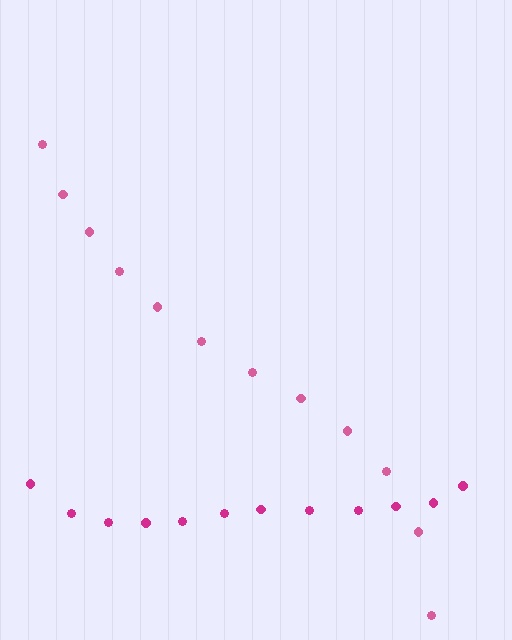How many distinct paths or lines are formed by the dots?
There are 2 distinct paths.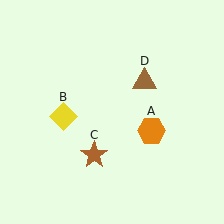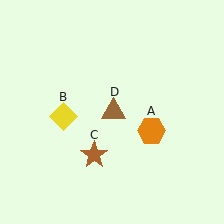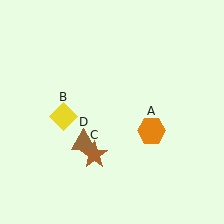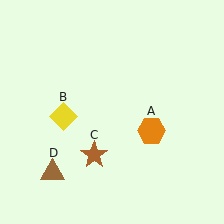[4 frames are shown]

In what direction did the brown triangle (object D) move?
The brown triangle (object D) moved down and to the left.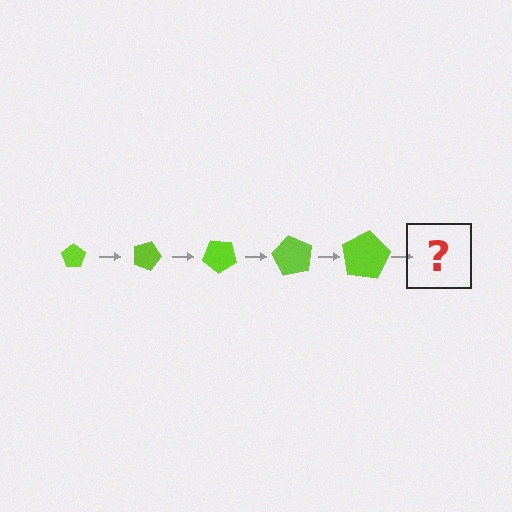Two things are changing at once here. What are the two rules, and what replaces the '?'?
The two rules are that the pentagon grows larger each step and it rotates 20 degrees each step. The '?' should be a pentagon, larger than the previous one and rotated 100 degrees from the start.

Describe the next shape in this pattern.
It should be a pentagon, larger than the previous one and rotated 100 degrees from the start.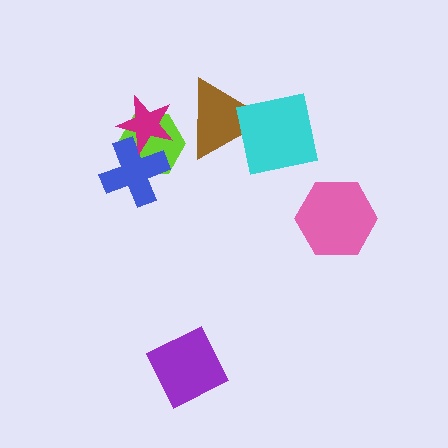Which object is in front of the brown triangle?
The cyan square is in front of the brown triangle.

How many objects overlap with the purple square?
0 objects overlap with the purple square.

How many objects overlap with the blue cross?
2 objects overlap with the blue cross.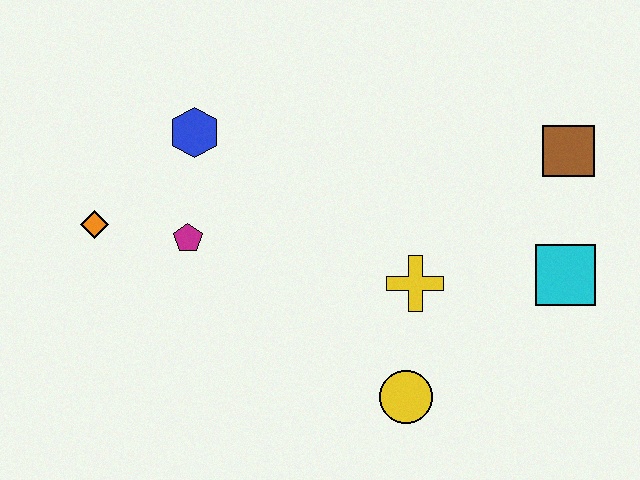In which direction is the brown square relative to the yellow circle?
The brown square is above the yellow circle.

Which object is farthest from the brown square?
The orange diamond is farthest from the brown square.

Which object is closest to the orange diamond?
The magenta pentagon is closest to the orange diamond.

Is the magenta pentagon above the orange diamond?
No